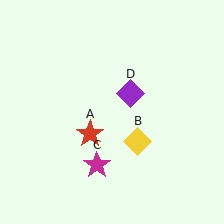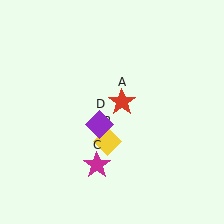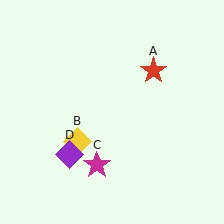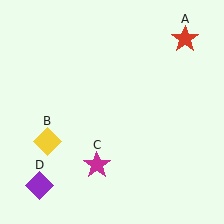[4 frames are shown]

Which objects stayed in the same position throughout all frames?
Magenta star (object C) remained stationary.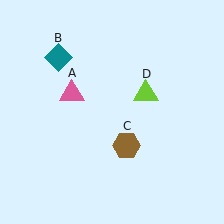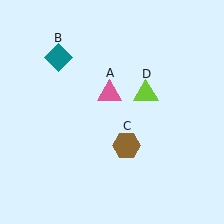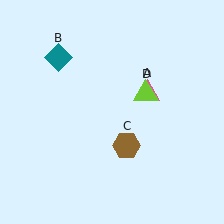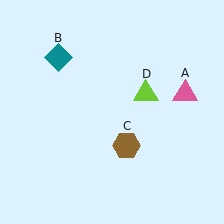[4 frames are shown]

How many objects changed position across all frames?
1 object changed position: pink triangle (object A).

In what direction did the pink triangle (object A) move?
The pink triangle (object A) moved right.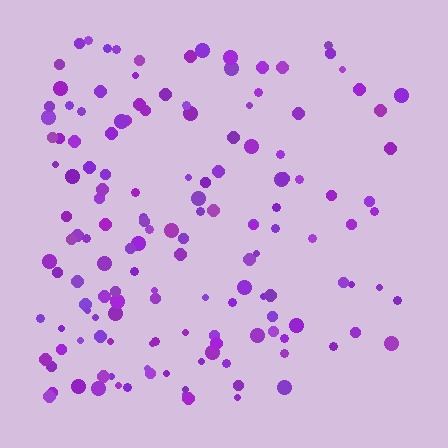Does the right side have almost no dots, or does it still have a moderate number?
Still a moderate number, just noticeably fewer than the left.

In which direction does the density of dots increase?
From right to left, with the left side densest.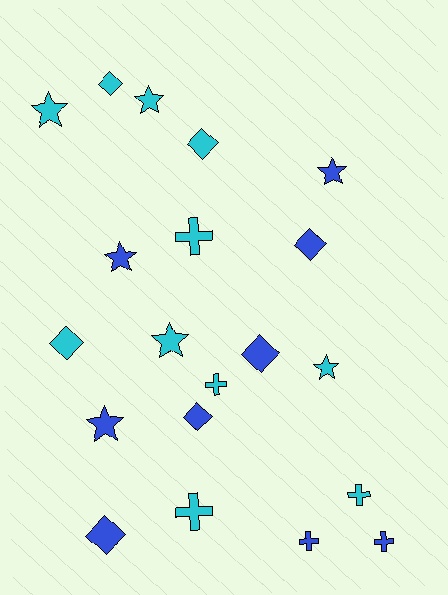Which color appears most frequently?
Cyan, with 11 objects.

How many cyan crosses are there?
There are 4 cyan crosses.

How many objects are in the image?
There are 20 objects.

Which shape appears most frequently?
Star, with 7 objects.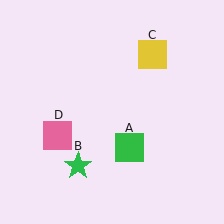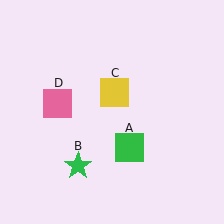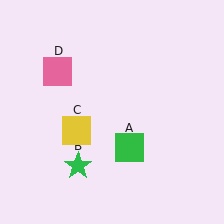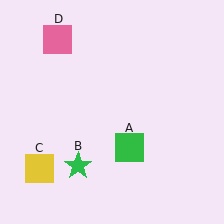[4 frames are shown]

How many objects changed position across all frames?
2 objects changed position: yellow square (object C), pink square (object D).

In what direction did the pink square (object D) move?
The pink square (object D) moved up.